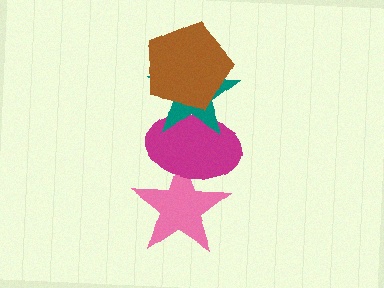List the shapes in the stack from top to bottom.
From top to bottom: the brown pentagon, the teal star, the magenta ellipse, the pink star.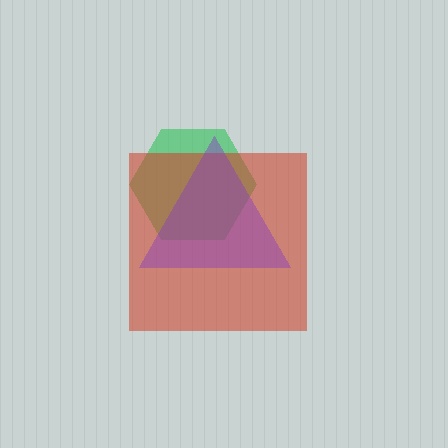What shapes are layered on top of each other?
The layered shapes are: a green hexagon, a red square, a purple triangle.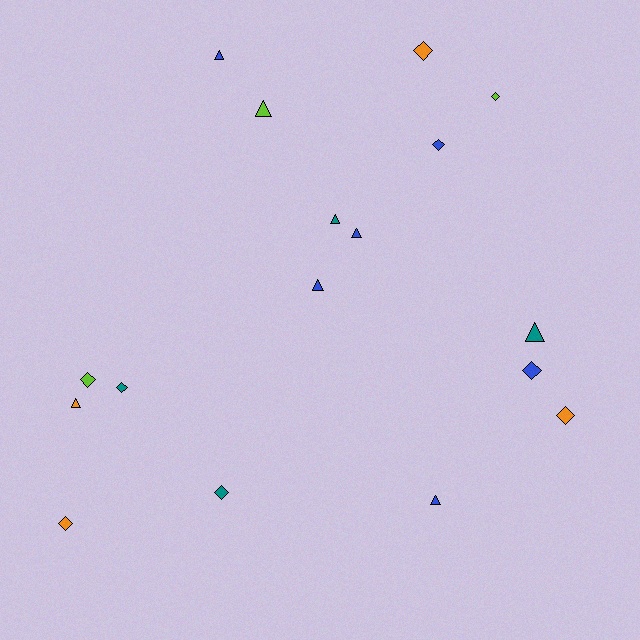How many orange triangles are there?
There is 1 orange triangle.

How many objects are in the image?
There are 17 objects.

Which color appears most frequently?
Blue, with 6 objects.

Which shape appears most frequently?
Diamond, with 9 objects.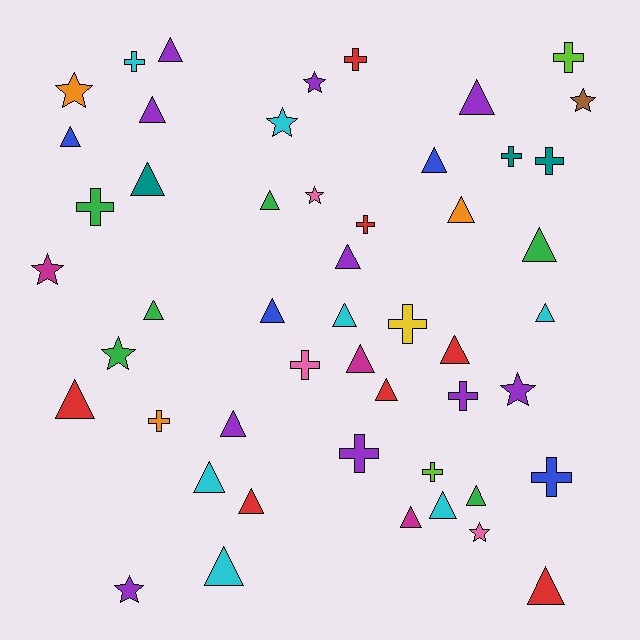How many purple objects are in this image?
There are 10 purple objects.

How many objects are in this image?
There are 50 objects.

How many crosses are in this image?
There are 14 crosses.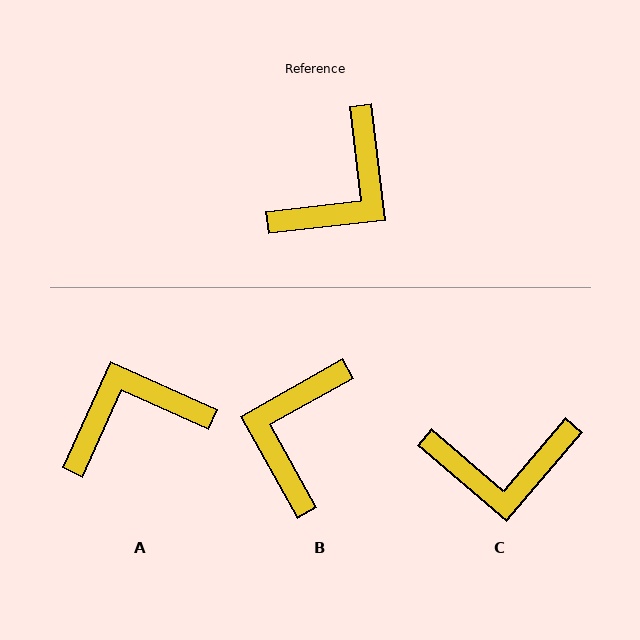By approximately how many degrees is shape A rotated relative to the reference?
Approximately 149 degrees counter-clockwise.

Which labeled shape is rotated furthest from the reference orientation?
B, about 158 degrees away.